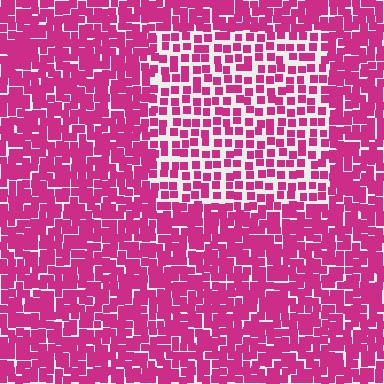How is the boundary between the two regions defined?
The boundary is defined by a change in element density (approximately 1.8x ratio). All elements are the same color, size, and shape.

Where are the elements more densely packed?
The elements are more densely packed outside the rectangle boundary.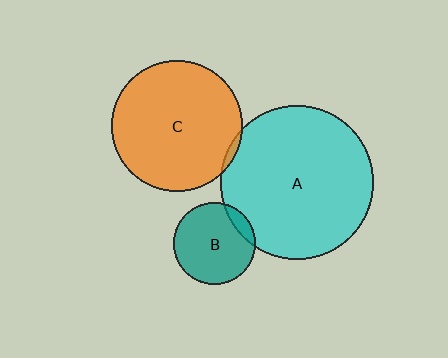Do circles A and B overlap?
Yes.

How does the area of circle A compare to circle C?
Approximately 1.4 times.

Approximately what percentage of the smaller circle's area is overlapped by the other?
Approximately 10%.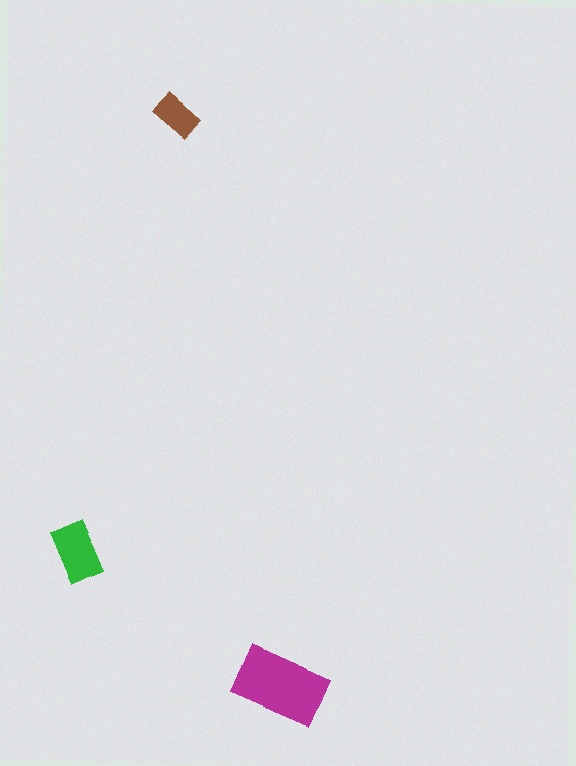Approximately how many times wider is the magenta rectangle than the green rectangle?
About 1.5 times wider.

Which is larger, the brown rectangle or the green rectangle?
The green one.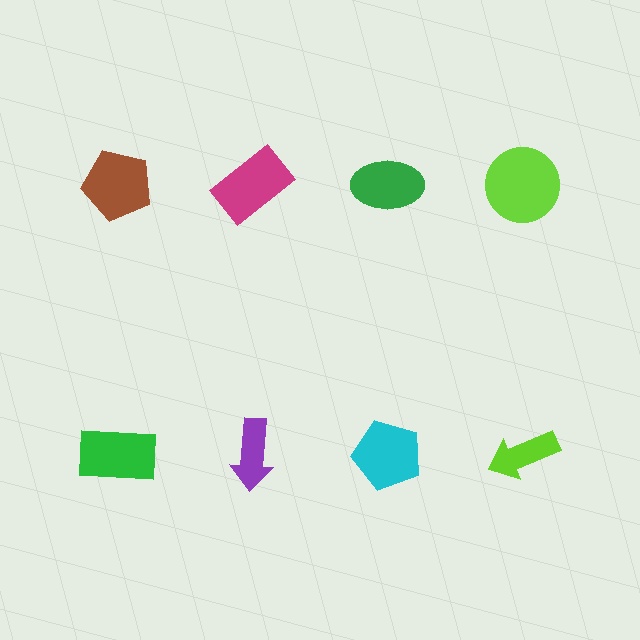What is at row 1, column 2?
A magenta rectangle.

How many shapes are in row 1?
4 shapes.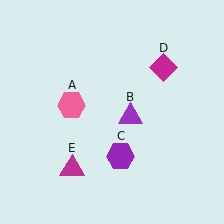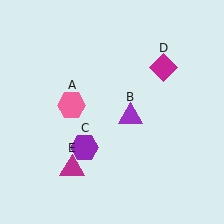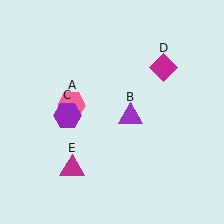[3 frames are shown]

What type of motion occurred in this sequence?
The purple hexagon (object C) rotated clockwise around the center of the scene.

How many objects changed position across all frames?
1 object changed position: purple hexagon (object C).